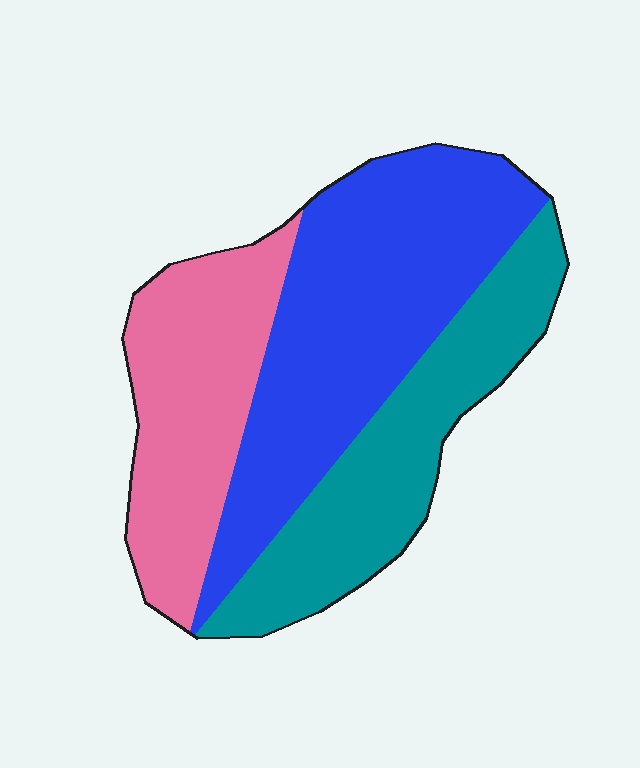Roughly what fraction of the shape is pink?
Pink covers 28% of the shape.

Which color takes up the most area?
Blue, at roughly 45%.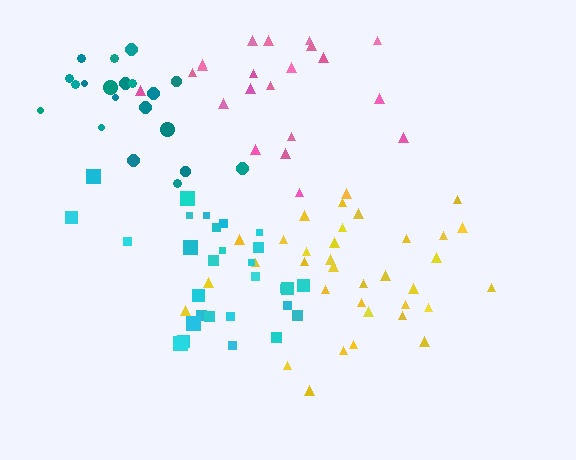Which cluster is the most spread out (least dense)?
Pink.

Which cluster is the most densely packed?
Cyan.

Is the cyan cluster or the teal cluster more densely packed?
Cyan.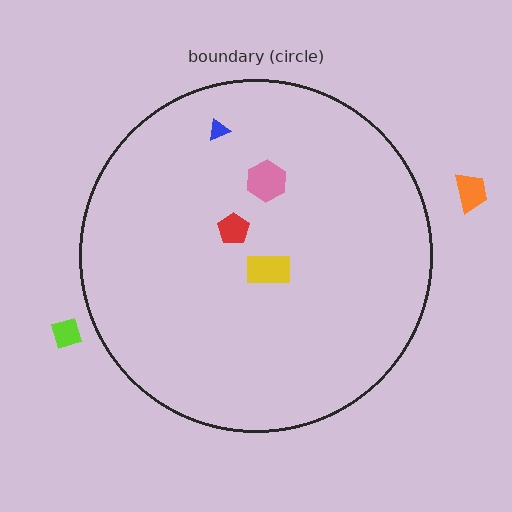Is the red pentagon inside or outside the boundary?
Inside.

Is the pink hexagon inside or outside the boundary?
Inside.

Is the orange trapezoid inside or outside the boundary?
Outside.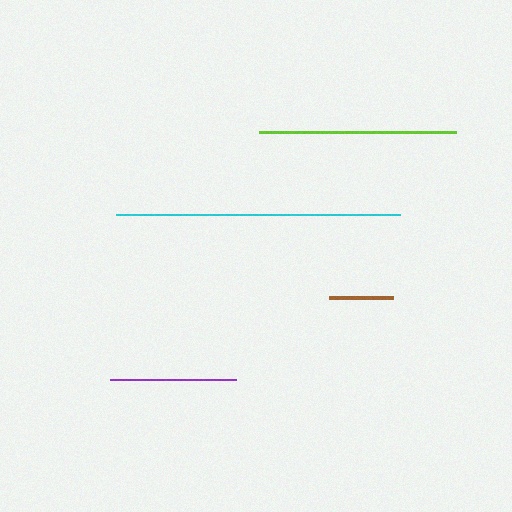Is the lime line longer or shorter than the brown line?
The lime line is longer than the brown line.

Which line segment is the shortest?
The brown line is the shortest at approximately 64 pixels.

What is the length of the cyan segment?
The cyan segment is approximately 284 pixels long.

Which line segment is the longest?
The cyan line is the longest at approximately 284 pixels.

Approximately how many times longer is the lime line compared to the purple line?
The lime line is approximately 1.6 times the length of the purple line.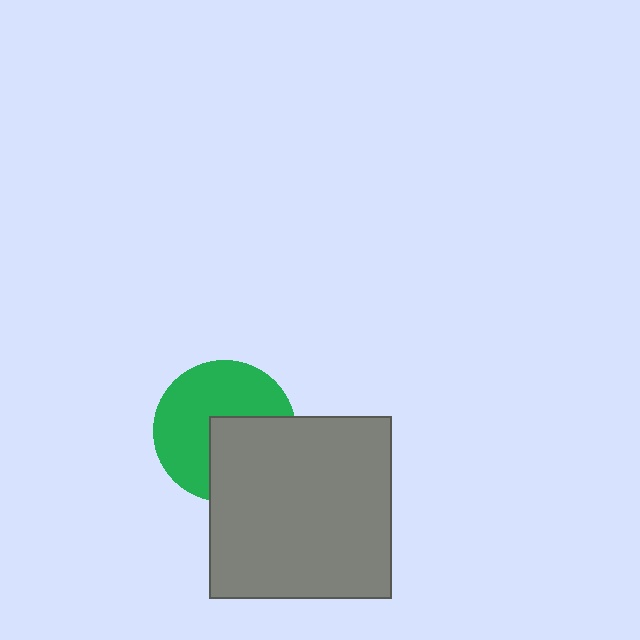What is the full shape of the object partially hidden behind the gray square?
The partially hidden object is a green circle.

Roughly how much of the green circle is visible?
About half of it is visible (roughly 60%).